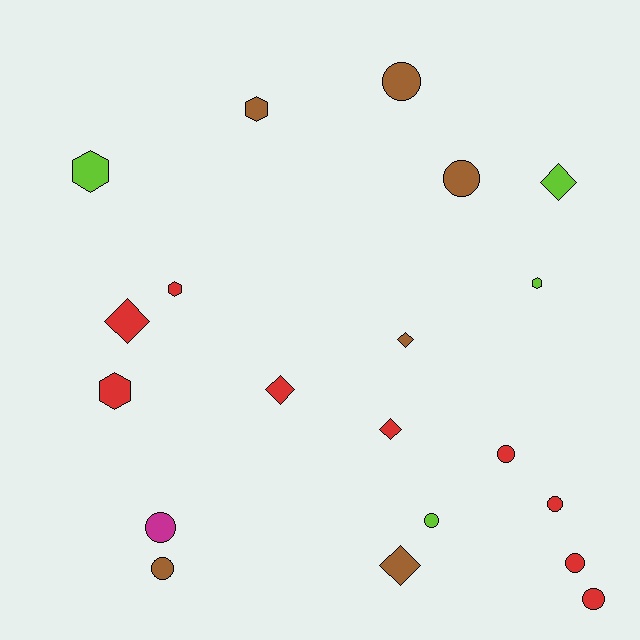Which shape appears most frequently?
Circle, with 9 objects.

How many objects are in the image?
There are 20 objects.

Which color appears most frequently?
Red, with 9 objects.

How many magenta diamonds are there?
There are no magenta diamonds.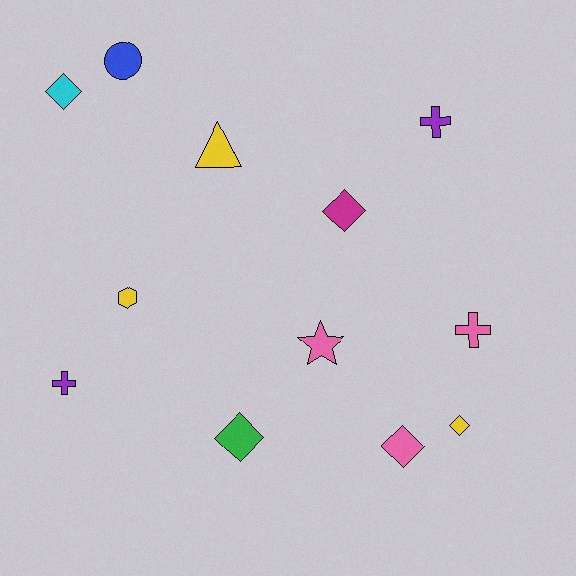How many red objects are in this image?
There are no red objects.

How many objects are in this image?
There are 12 objects.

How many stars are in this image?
There is 1 star.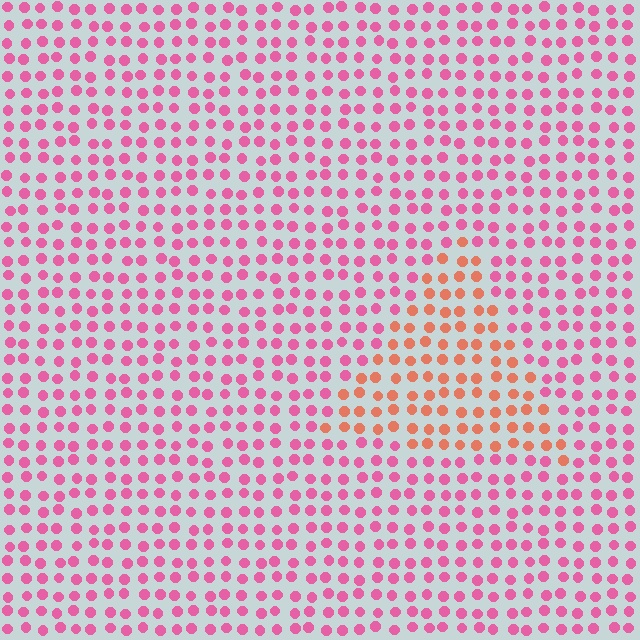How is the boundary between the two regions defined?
The boundary is defined purely by a slight shift in hue (about 42 degrees). Spacing, size, and orientation are identical on both sides.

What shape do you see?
I see a triangle.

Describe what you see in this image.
The image is filled with small pink elements in a uniform arrangement. A triangle-shaped region is visible where the elements are tinted to a slightly different hue, forming a subtle color boundary.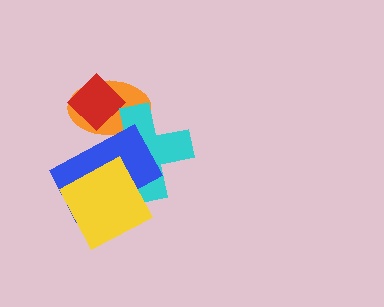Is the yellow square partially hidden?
No, no other shape covers it.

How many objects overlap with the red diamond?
2 objects overlap with the red diamond.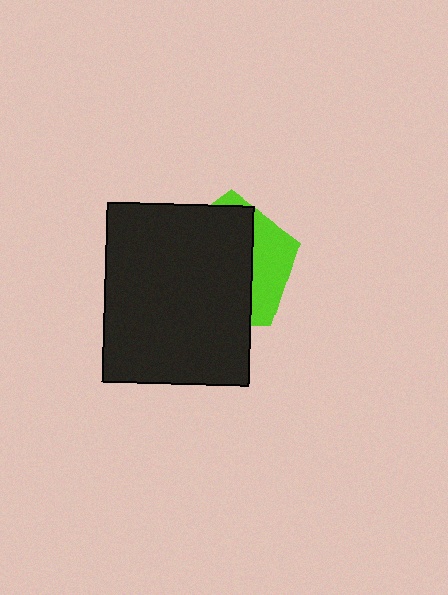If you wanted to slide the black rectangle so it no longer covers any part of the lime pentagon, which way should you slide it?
Slide it left — that is the most direct way to separate the two shapes.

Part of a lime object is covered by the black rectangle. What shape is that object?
It is a pentagon.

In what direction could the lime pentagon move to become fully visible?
The lime pentagon could move right. That would shift it out from behind the black rectangle entirely.